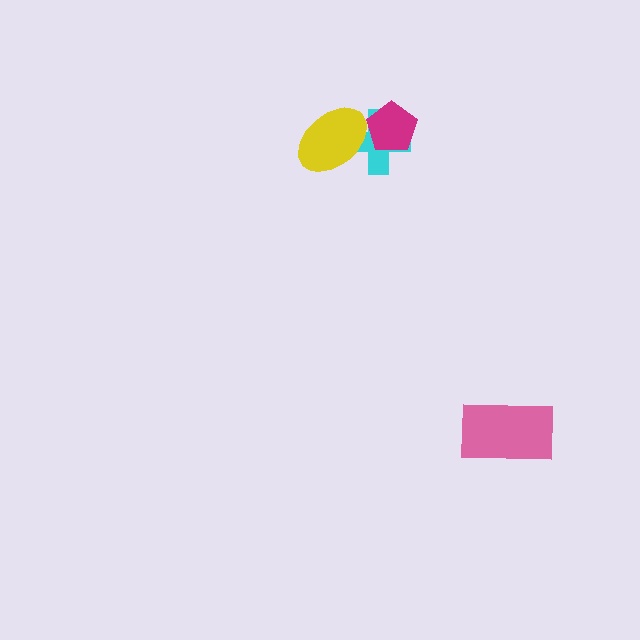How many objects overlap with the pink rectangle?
0 objects overlap with the pink rectangle.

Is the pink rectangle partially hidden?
No, no other shape covers it.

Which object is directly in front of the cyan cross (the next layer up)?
The magenta pentagon is directly in front of the cyan cross.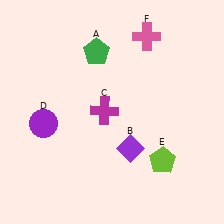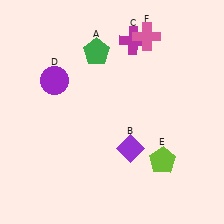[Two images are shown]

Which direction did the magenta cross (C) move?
The magenta cross (C) moved up.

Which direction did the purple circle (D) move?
The purple circle (D) moved up.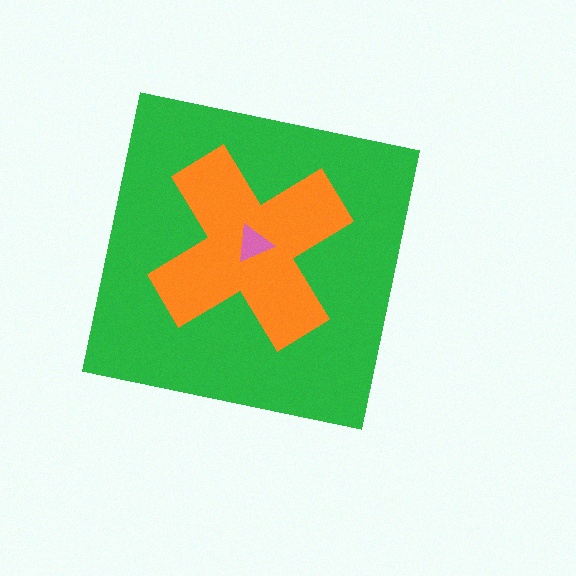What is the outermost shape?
The green square.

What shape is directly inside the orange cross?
The pink triangle.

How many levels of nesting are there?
3.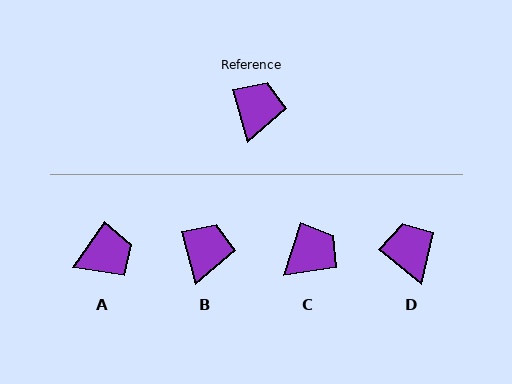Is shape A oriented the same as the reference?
No, it is off by about 50 degrees.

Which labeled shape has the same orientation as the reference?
B.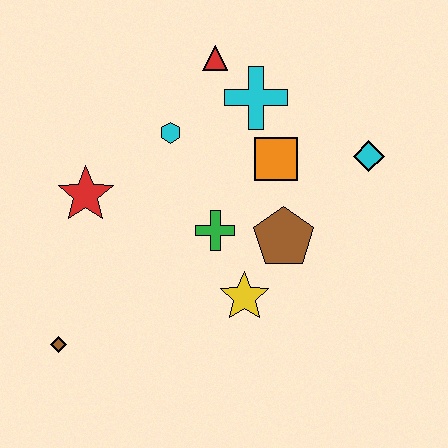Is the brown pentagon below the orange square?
Yes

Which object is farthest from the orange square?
The brown diamond is farthest from the orange square.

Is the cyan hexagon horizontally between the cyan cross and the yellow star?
No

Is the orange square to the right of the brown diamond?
Yes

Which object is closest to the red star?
The cyan hexagon is closest to the red star.